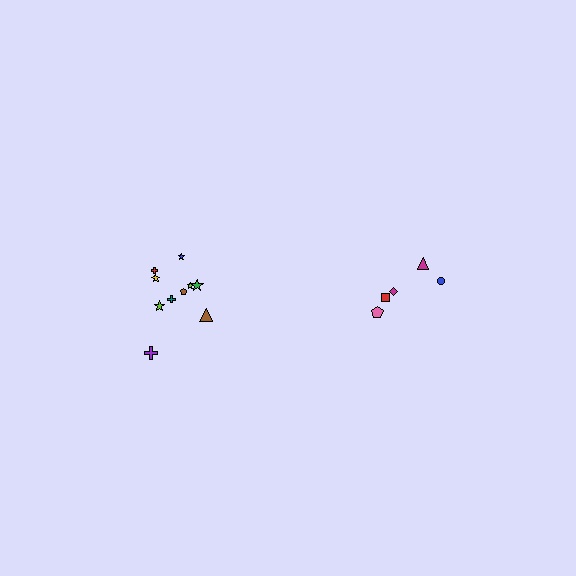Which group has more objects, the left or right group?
The left group.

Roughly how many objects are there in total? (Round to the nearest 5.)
Roughly 15 objects in total.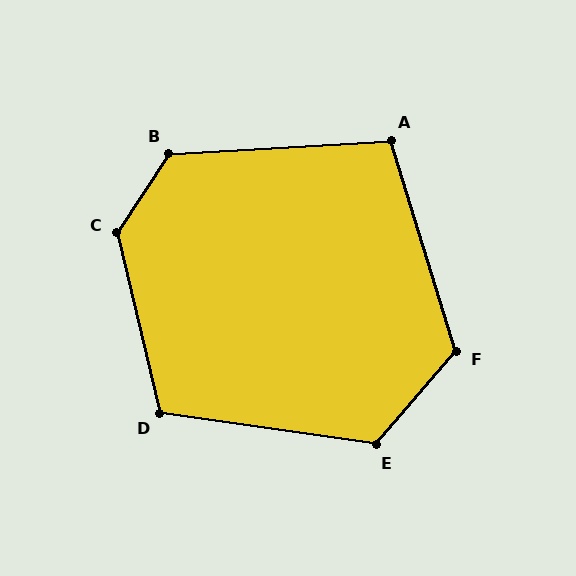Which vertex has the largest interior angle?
C, at approximately 134 degrees.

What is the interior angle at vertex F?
Approximately 122 degrees (obtuse).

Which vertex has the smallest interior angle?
A, at approximately 104 degrees.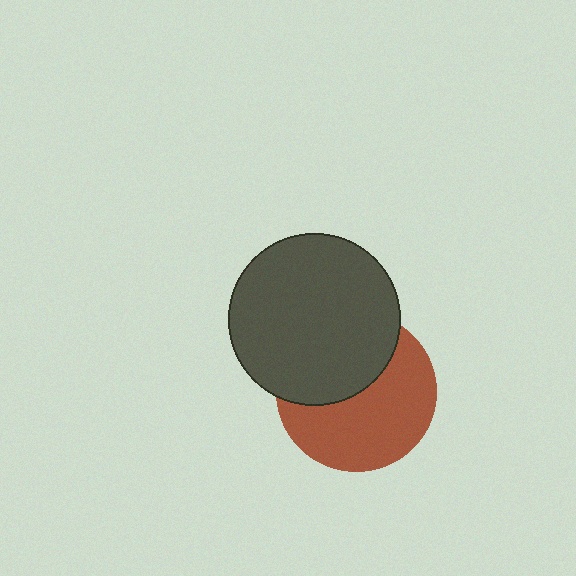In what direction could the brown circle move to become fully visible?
The brown circle could move down. That would shift it out from behind the dark gray circle entirely.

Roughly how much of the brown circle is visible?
About half of it is visible (roughly 58%).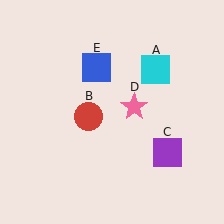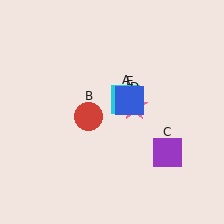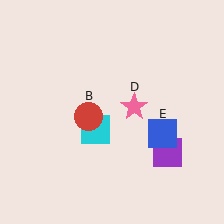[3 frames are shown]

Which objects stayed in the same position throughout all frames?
Red circle (object B) and purple square (object C) and pink star (object D) remained stationary.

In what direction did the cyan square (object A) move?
The cyan square (object A) moved down and to the left.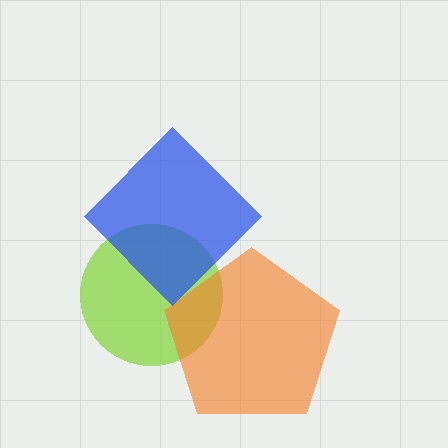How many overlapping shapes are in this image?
There are 3 overlapping shapes in the image.